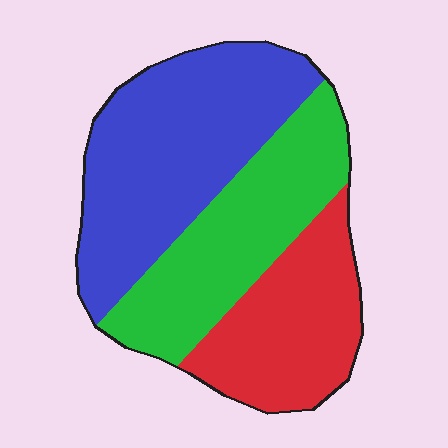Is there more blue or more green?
Blue.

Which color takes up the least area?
Red, at roughly 25%.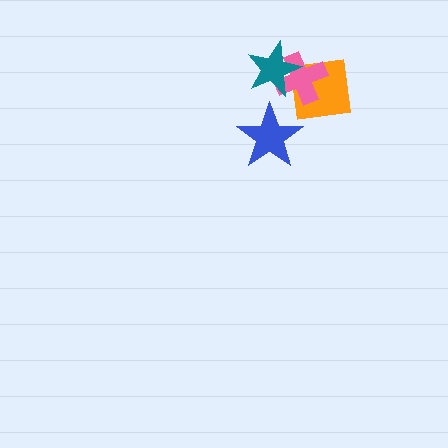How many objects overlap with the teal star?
2 objects overlap with the teal star.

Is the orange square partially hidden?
Yes, it is partially covered by another shape.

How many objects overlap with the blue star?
0 objects overlap with the blue star.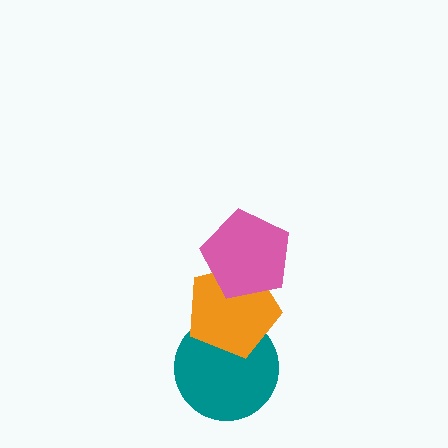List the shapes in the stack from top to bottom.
From top to bottom: the pink pentagon, the orange pentagon, the teal circle.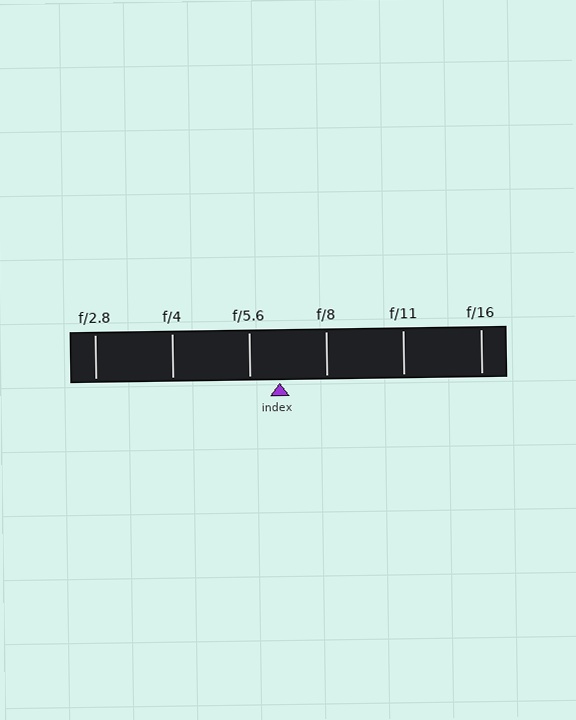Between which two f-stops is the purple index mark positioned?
The index mark is between f/5.6 and f/8.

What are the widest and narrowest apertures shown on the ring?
The widest aperture shown is f/2.8 and the narrowest is f/16.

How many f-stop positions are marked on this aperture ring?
There are 6 f-stop positions marked.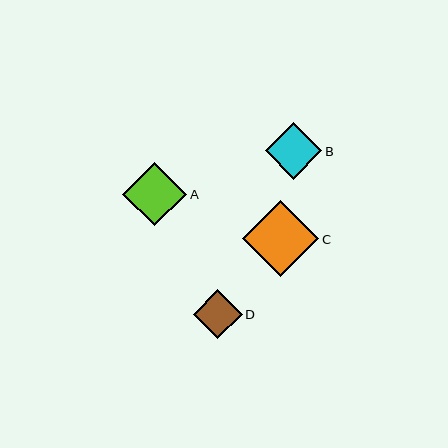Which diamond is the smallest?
Diamond D is the smallest with a size of approximately 48 pixels.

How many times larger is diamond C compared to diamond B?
Diamond C is approximately 1.3 times the size of diamond B.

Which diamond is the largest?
Diamond C is the largest with a size of approximately 76 pixels.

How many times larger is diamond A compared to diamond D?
Diamond A is approximately 1.3 times the size of diamond D.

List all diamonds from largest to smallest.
From largest to smallest: C, A, B, D.